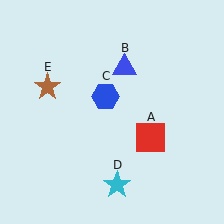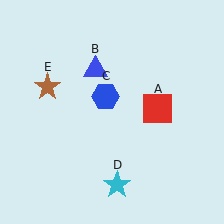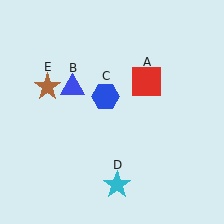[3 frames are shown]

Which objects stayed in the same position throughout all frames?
Blue hexagon (object C) and cyan star (object D) and brown star (object E) remained stationary.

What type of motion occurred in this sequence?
The red square (object A), blue triangle (object B) rotated counterclockwise around the center of the scene.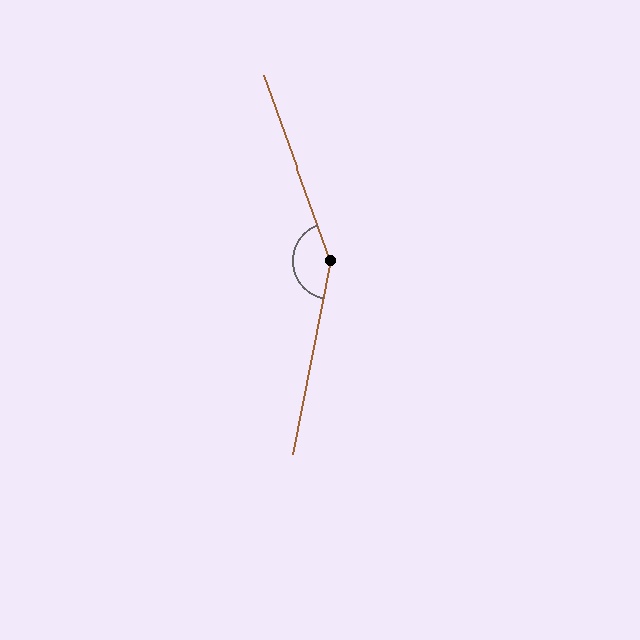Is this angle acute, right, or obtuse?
It is obtuse.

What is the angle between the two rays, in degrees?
Approximately 149 degrees.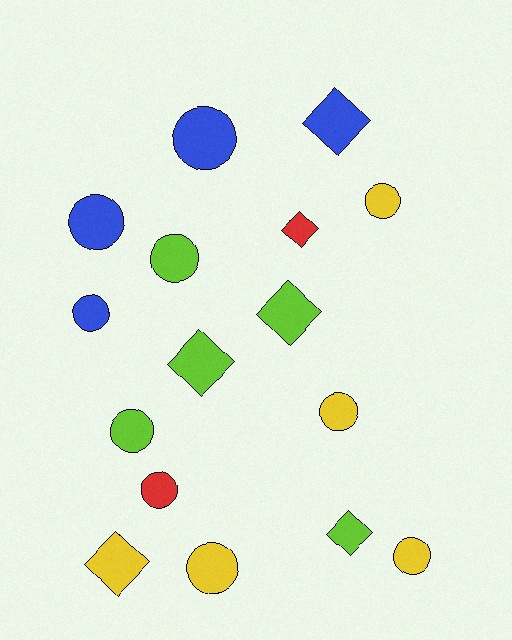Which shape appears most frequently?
Circle, with 10 objects.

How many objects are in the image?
There are 16 objects.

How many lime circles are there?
There are 2 lime circles.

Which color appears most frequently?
Lime, with 5 objects.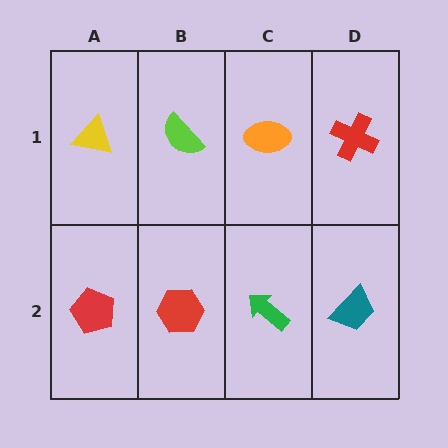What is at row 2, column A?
A red pentagon.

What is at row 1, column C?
An orange ellipse.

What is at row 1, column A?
A yellow triangle.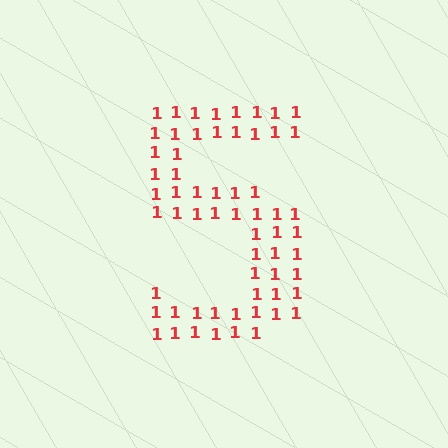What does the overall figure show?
The overall figure shows the digit 5.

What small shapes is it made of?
It is made of small digit 1's.